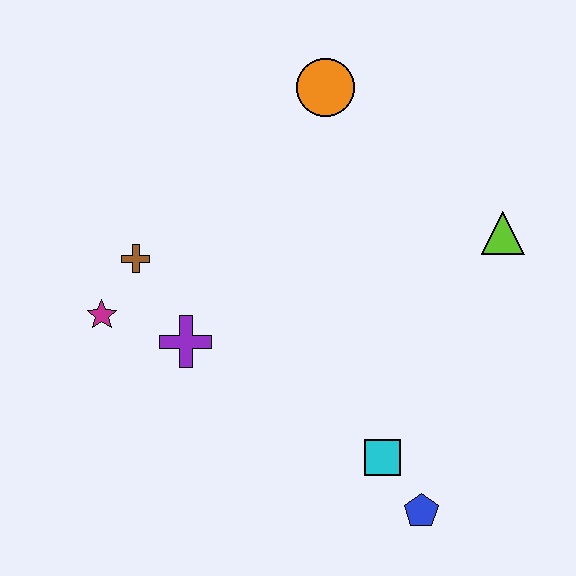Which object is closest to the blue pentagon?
The cyan square is closest to the blue pentagon.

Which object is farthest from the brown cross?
The blue pentagon is farthest from the brown cross.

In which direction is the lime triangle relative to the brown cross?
The lime triangle is to the right of the brown cross.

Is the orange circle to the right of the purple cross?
Yes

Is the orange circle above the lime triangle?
Yes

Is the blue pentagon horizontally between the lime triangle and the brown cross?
Yes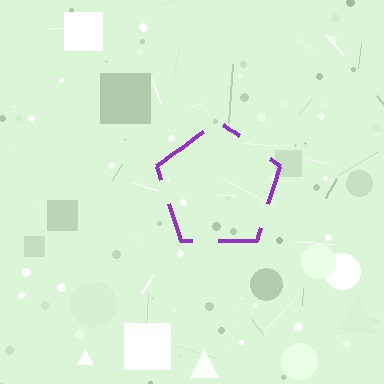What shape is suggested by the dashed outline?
The dashed outline suggests a pentagon.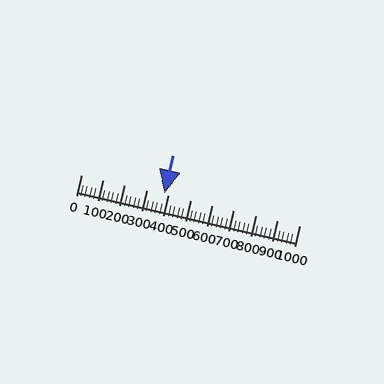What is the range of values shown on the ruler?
The ruler shows values from 0 to 1000.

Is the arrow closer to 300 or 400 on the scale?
The arrow is closer to 400.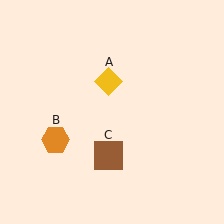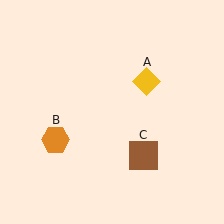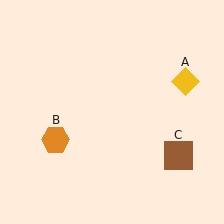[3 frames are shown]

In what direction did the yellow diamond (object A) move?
The yellow diamond (object A) moved right.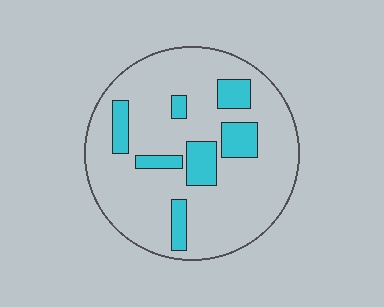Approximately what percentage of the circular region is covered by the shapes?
Approximately 20%.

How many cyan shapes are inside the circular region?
7.